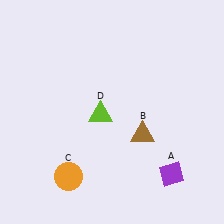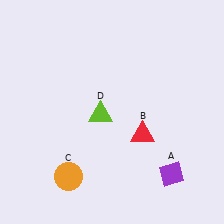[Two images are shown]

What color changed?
The triangle (B) changed from brown in Image 1 to red in Image 2.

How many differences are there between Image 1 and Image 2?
There is 1 difference between the two images.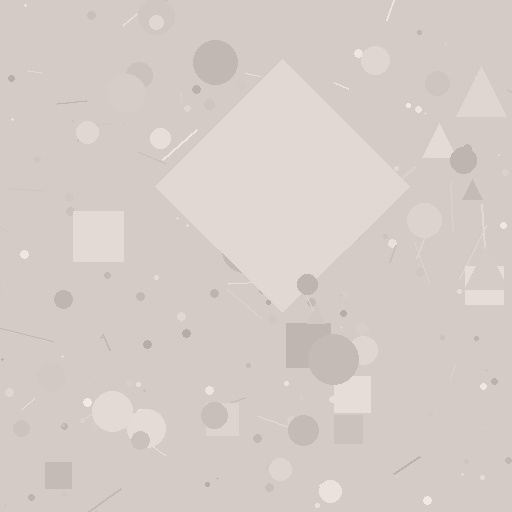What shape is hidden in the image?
A diamond is hidden in the image.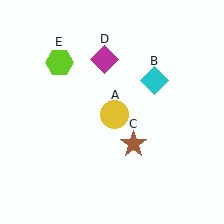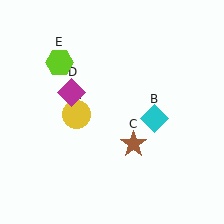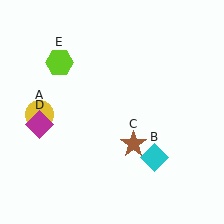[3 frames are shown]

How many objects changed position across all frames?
3 objects changed position: yellow circle (object A), cyan diamond (object B), magenta diamond (object D).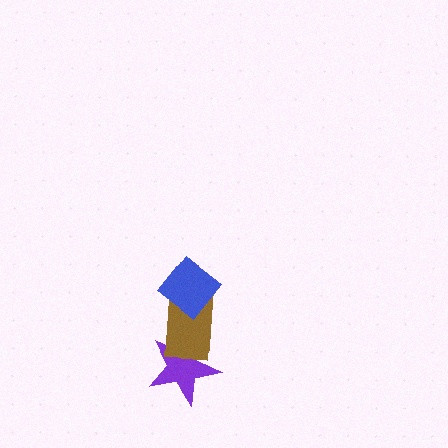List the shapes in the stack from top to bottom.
From top to bottom: the blue diamond, the brown rectangle, the purple star.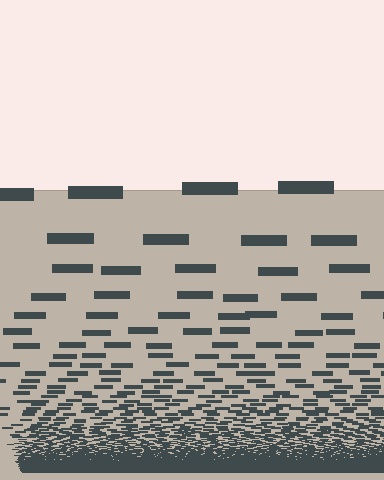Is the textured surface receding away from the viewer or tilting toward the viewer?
The surface appears to tilt toward the viewer. Texture elements get larger and sparser toward the top.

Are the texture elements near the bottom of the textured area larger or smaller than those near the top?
Smaller. The gradient is inverted — elements near the bottom are smaller and denser.